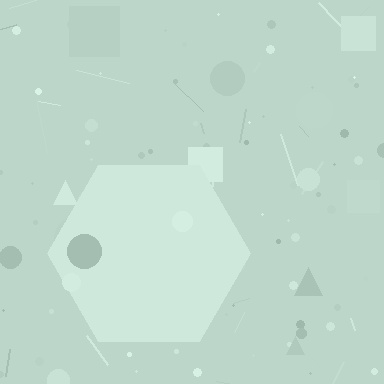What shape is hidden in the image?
A hexagon is hidden in the image.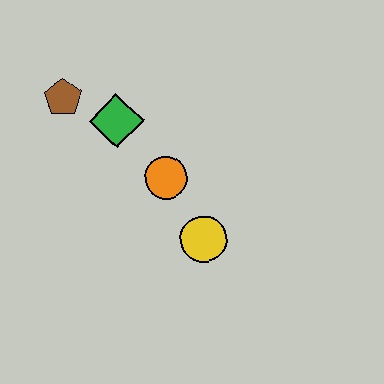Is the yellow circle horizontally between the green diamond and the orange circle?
No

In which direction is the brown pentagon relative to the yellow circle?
The brown pentagon is above the yellow circle.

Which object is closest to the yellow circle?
The orange circle is closest to the yellow circle.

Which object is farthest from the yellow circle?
The brown pentagon is farthest from the yellow circle.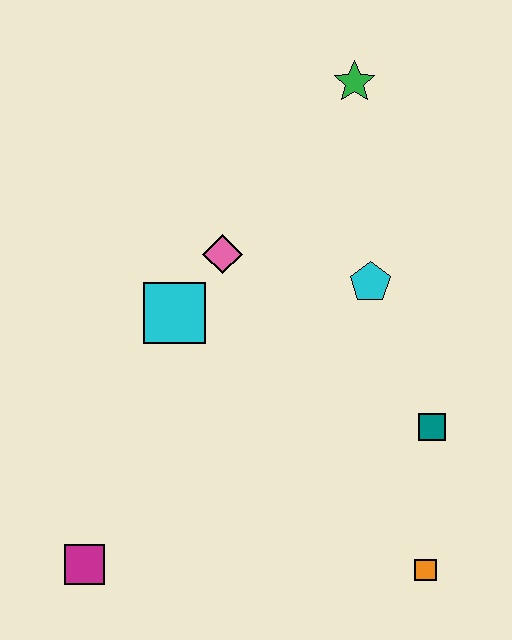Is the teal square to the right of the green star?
Yes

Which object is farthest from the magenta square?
The green star is farthest from the magenta square.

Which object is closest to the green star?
The cyan pentagon is closest to the green star.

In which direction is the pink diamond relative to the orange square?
The pink diamond is above the orange square.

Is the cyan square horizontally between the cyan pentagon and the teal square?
No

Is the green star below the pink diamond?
No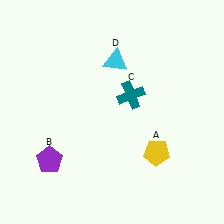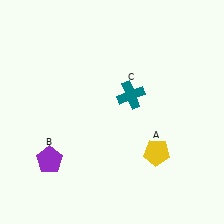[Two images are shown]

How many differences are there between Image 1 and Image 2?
There is 1 difference between the two images.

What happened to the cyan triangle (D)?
The cyan triangle (D) was removed in Image 2. It was in the top-right area of Image 1.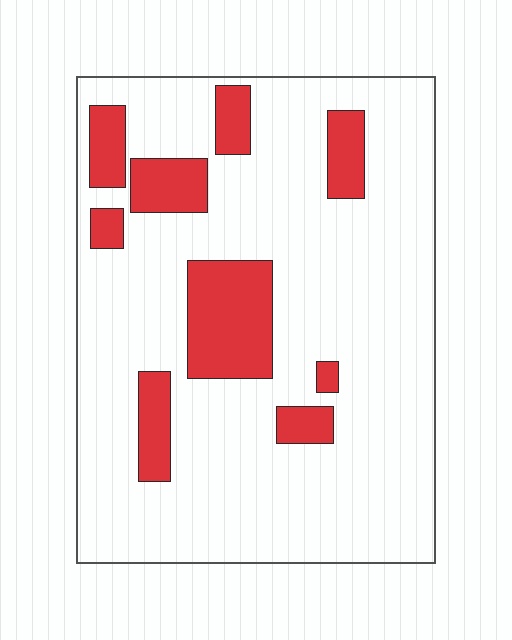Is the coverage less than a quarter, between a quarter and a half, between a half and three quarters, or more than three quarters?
Less than a quarter.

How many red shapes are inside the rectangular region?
9.